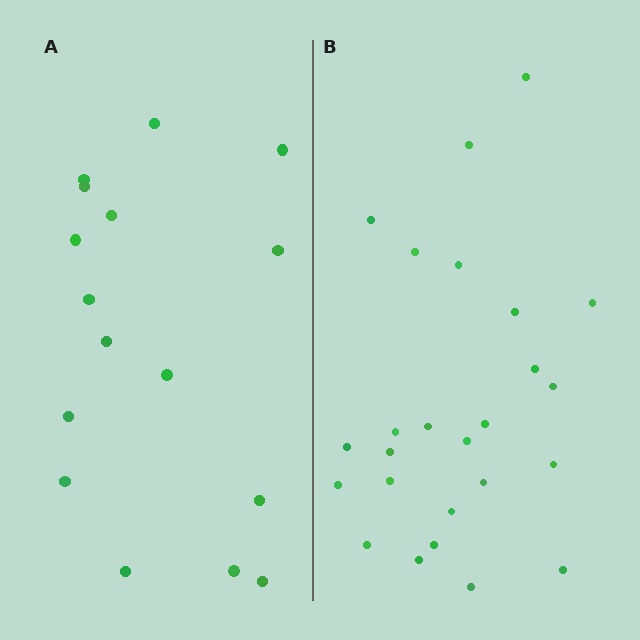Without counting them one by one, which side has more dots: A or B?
Region B (the right region) has more dots.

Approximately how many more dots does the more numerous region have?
Region B has roughly 8 or so more dots than region A.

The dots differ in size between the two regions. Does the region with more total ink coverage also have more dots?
No. Region A has more total ink coverage because its dots are larger, but region B actually contains more individual dots. Total area can be misleading — the number of items is what matters here.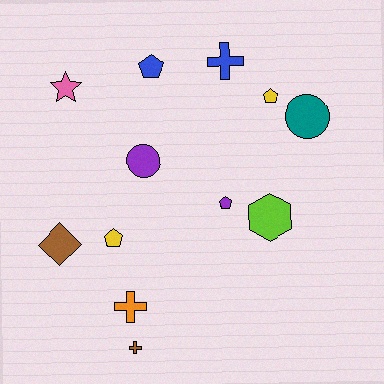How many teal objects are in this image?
There is 1 teal object.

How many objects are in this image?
There are 12 objects.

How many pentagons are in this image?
There are 4 pentagons.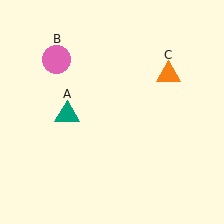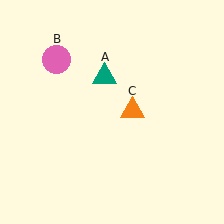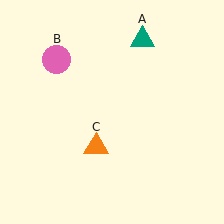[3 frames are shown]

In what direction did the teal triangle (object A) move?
The teal triangle (object A) moved up and to the right.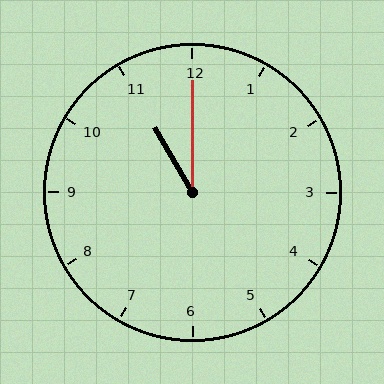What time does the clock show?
11:00.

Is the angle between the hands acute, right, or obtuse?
It is acute.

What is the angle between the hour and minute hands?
Approximately 30 degrees.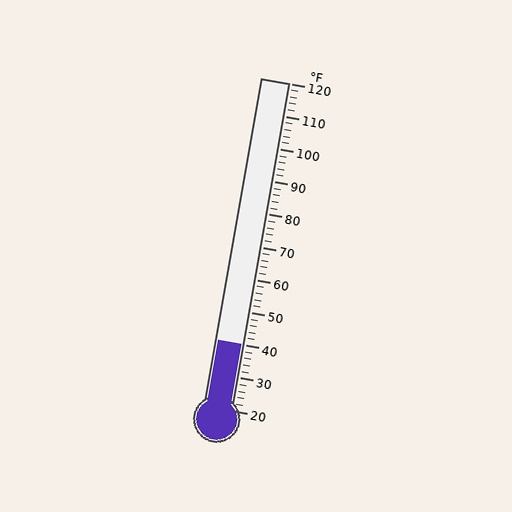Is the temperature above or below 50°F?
The temperature is below 50°F.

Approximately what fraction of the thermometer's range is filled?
The thermometer is filled to approximately 20% of its range.